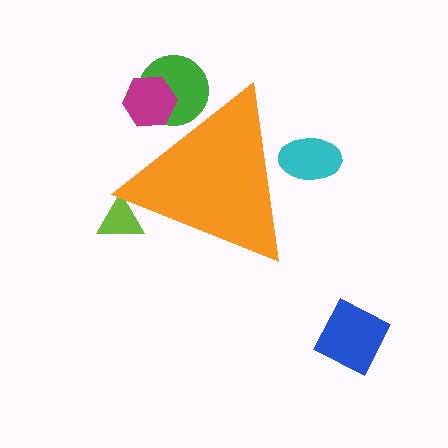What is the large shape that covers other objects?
An orange triangle.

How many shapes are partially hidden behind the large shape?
4 shapes are partially hidden.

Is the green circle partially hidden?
Yes, the green circle is partially hidden behind the orange triangle.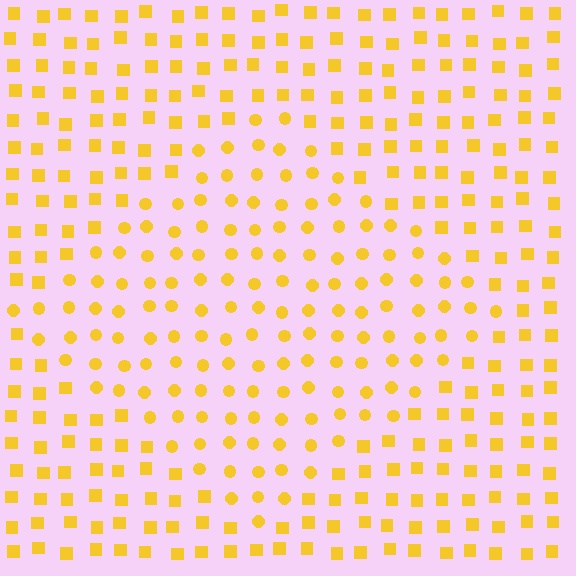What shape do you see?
I see a diamond.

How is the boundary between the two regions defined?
The boundary is defined by a change in element shape: circles inside vs. squares outside. All elements share the same color and spacing.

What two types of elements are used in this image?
The image uses circles inside the diamond region and squares outside it.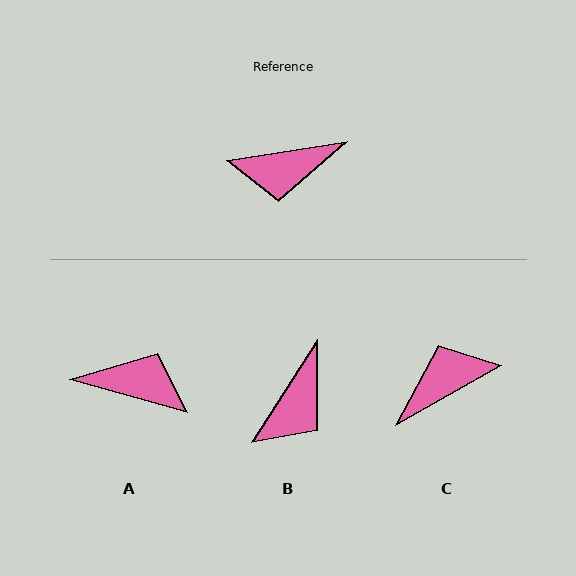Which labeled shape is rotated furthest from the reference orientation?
C, about 159 degrees away.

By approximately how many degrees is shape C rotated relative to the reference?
Approximately 159 degrees clockwise.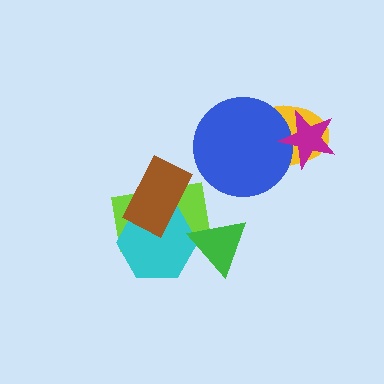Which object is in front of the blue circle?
The magenta star is in front of the blue circle.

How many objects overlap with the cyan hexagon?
3 objects overlap with the cyan hexagon.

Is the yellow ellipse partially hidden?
Yes, it is partially covered by another shape.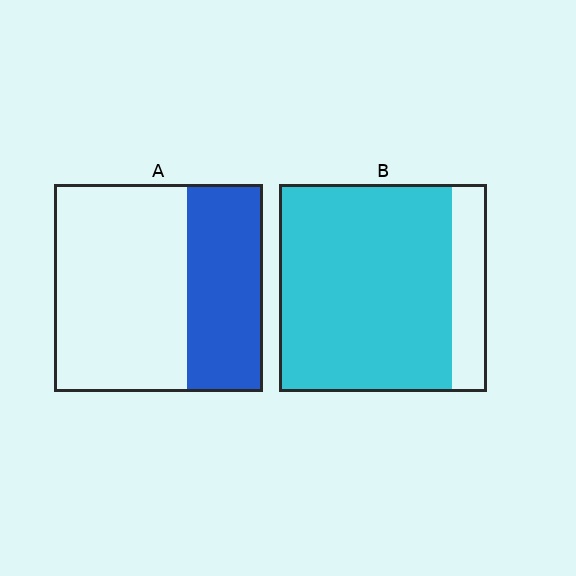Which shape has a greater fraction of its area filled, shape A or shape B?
Shape B.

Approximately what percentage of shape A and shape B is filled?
A is approximately 35% and B is approximately 85%.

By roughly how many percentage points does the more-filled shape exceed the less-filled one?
By roughly 45 percentage points (B over A).